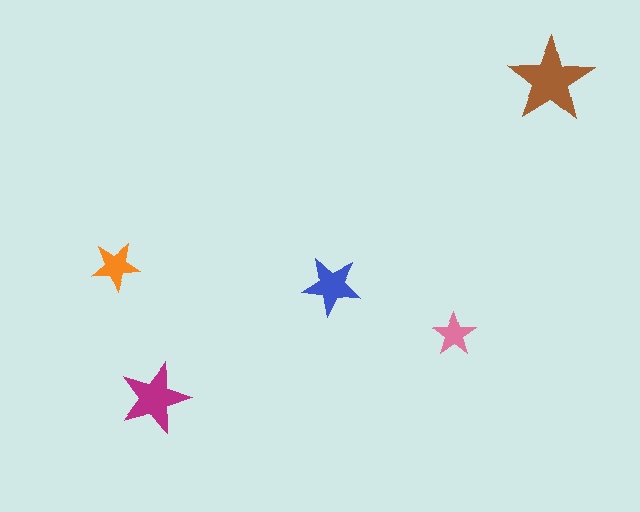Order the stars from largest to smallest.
the brown one, the magenta one, the blue one, the orange one, the pink one.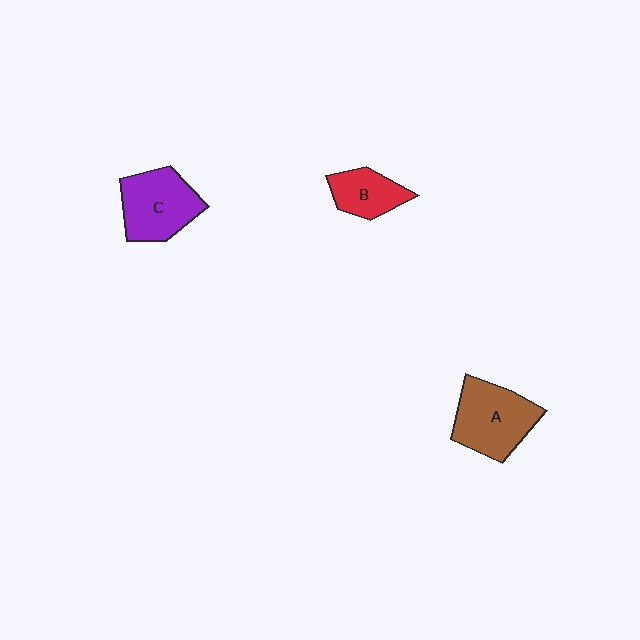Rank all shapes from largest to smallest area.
From largest to smallest: A (brown), C (purple), B (red).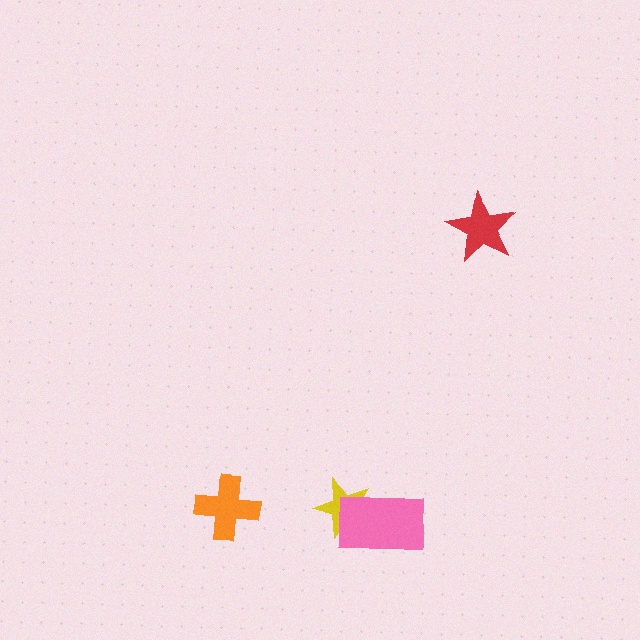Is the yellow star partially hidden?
Yes, it is partially covered by another shape.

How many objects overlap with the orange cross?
0 objects overlap with the orange cross.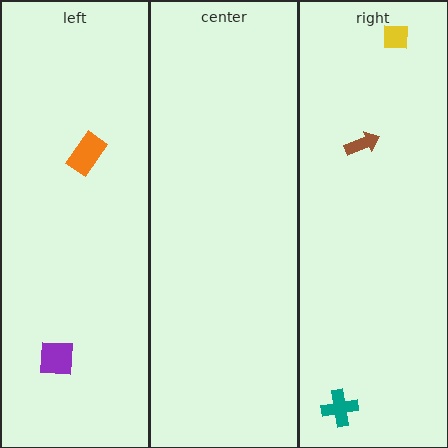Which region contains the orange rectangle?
The left region.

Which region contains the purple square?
The left region.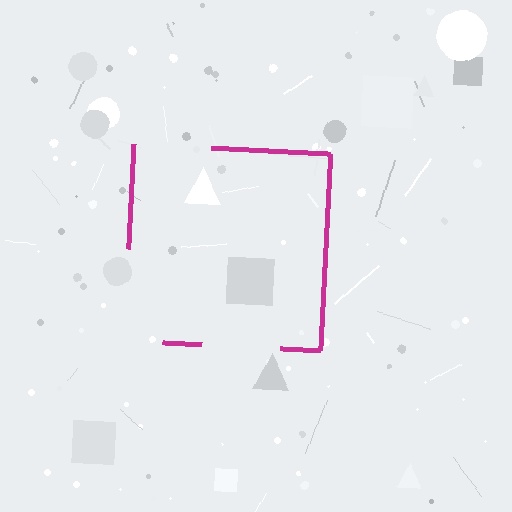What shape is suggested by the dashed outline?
The dashed outline suggests a square.